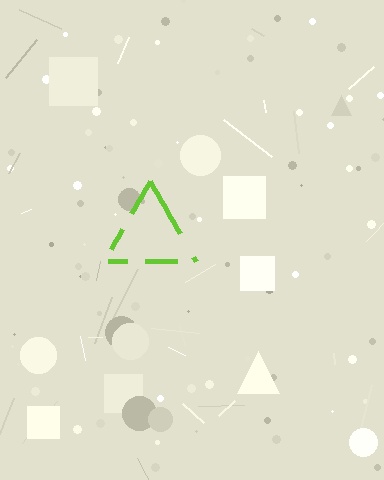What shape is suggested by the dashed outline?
The dashed outline suggests a triangle.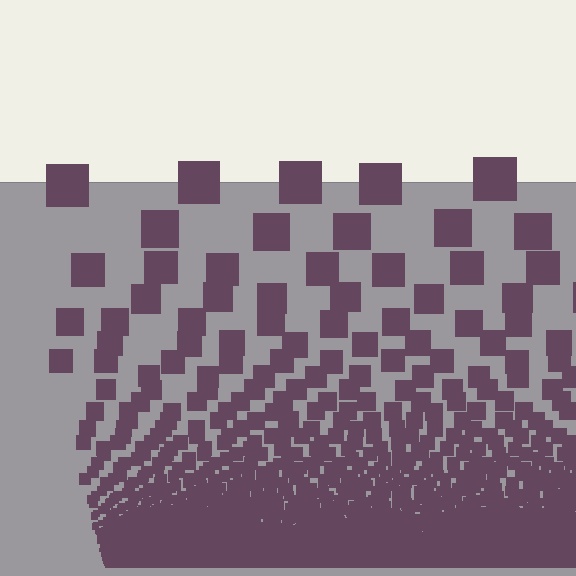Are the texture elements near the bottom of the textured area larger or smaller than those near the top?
Smaller. The gradient is inverted — elements near the bottom are smaller and denser.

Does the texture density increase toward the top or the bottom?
Density increases toward the bottom.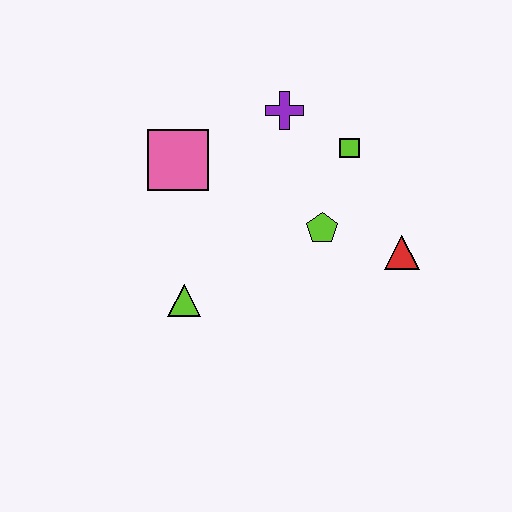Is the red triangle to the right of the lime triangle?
Yes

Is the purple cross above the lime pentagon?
Yes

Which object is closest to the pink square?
The purple cross is closest to the pink square.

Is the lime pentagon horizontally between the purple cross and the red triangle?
Yes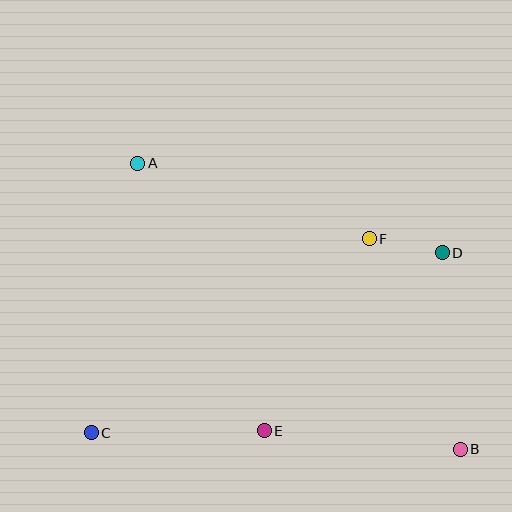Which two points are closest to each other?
Points D and F are closest to each other.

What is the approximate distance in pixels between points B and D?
The distance between B and D is approximately 197 pixels.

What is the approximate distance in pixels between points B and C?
The distance between B and C is approximately 370 pixels.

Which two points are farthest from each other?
Points A and B are farthest from each other.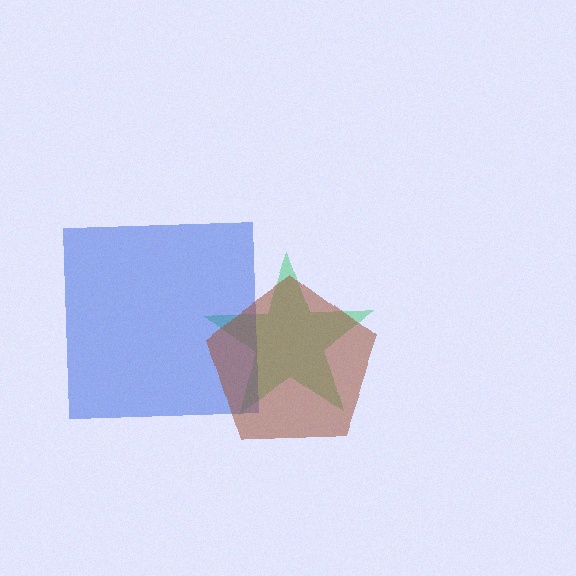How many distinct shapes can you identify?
There are 3 distinct shapes: a green star, a blue square, a brown pentagon.